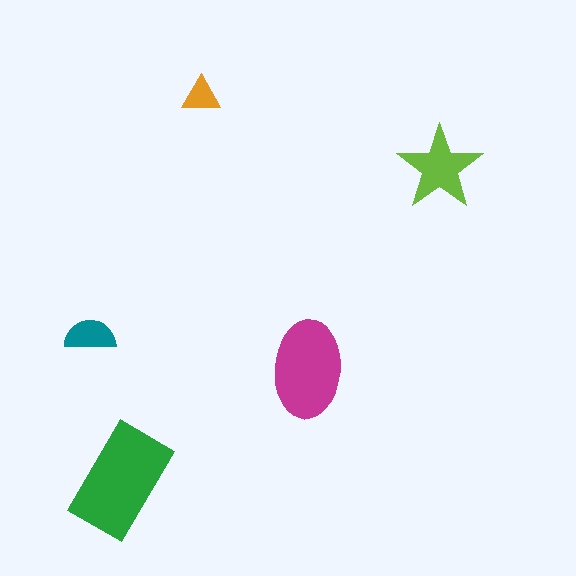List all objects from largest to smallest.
The green rectangle, the magenta ellipse, the lime star, the teal semicircle, the orange triangle.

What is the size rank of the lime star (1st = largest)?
3rd.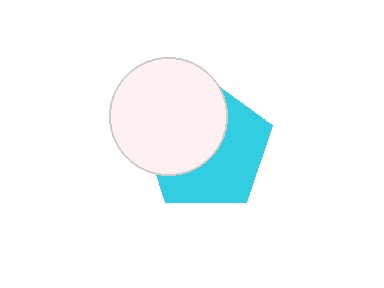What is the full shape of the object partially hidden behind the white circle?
The partially hidden object is a cyan pentagon.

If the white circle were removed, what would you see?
You would see the complete cyan pentagon.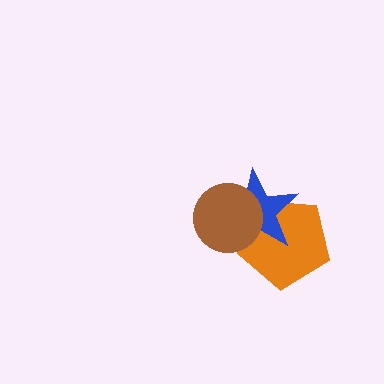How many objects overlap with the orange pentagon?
2 objects overlap with the orange pentagon.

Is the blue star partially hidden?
Yes, it is partially covered by another shape.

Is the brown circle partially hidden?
No, no other shape covers it.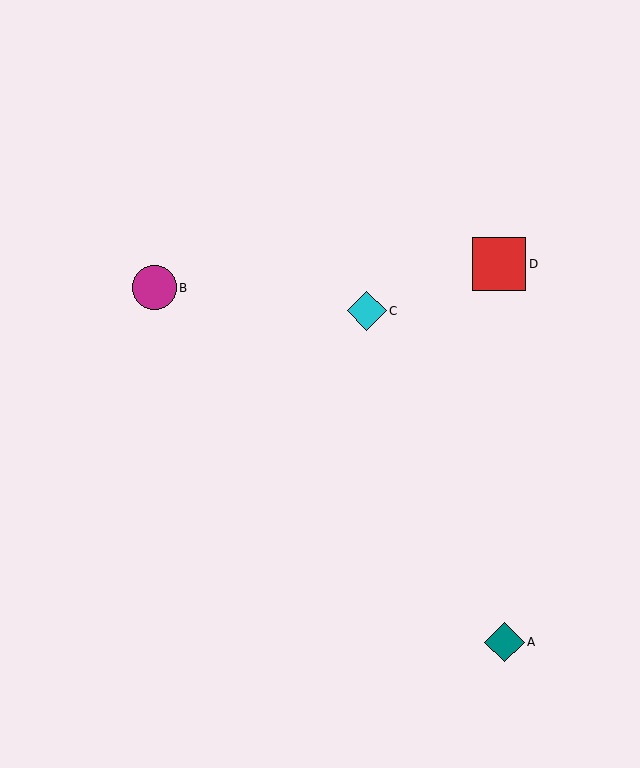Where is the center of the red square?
The center of the red square is at (499, 264).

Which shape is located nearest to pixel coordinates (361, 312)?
The cyan diamond (labeled C) at (367, 311) is nearest to that location.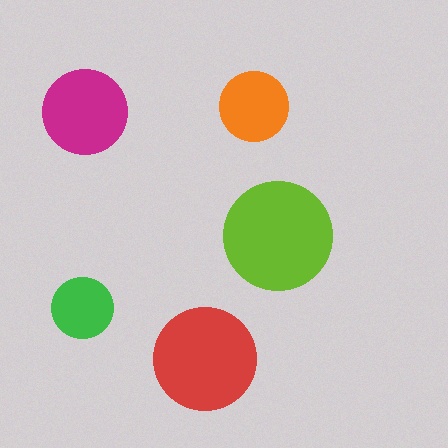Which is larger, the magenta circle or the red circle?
The red one.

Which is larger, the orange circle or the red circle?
The red one.